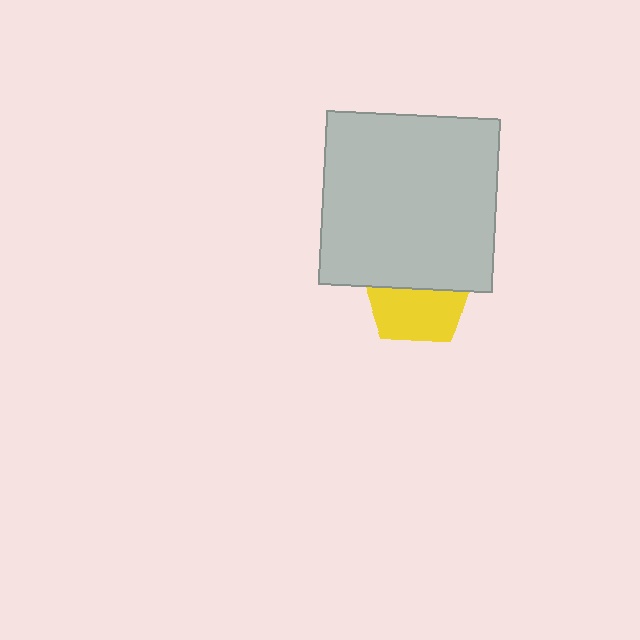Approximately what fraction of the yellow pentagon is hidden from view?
Roughly 49% of the yellow pentagon is hidden behind the light gray square.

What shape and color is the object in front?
The object in front is a light gray square.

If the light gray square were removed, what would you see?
You would see the complete yellow pentagon.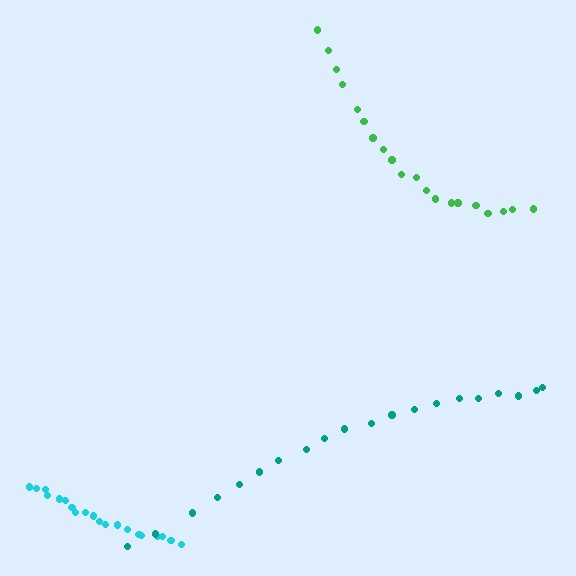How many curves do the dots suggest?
There are 3 distinct paths.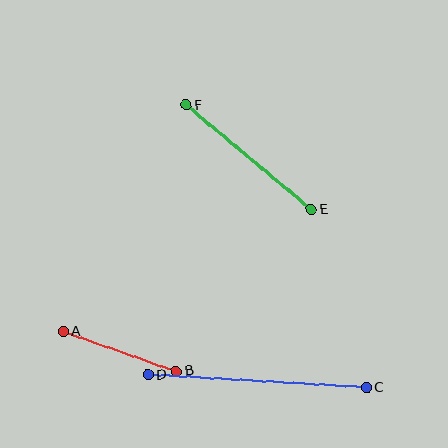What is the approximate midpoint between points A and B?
The midpoint is at approximately (120, 351) pixels.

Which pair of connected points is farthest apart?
Points C and D are farthest apart.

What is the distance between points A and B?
The distance is approximately 120 pixels.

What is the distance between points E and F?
The distance is approximately 163 pixels.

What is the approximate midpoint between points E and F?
The midpoint is at approximately (249, 157) pixels.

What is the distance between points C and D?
The distance is approximately 219 pixels.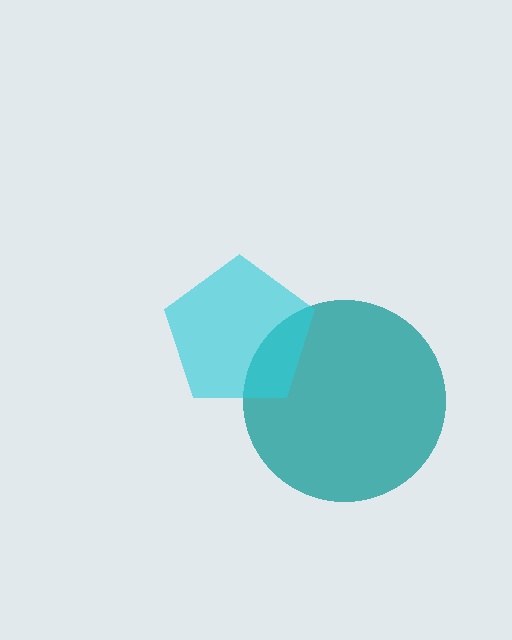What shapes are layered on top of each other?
The layered shapes are: a teal circle, a cyan pentagon.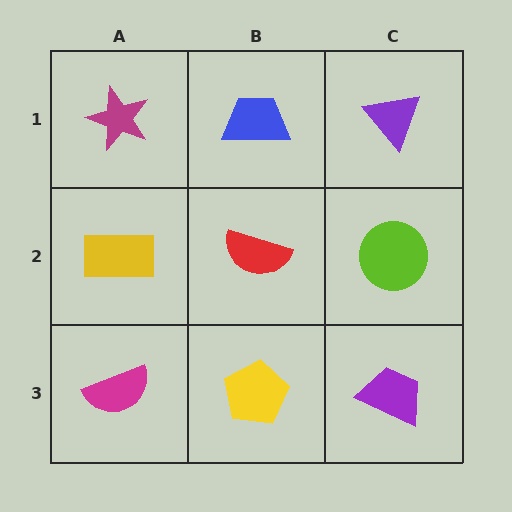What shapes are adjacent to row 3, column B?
A red semicircle (row 2, column B), a magenta semicircle (row 3, column A), a purple trapezoid (row 3, column C).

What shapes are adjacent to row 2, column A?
A magenta star (row 1, column A), a magenta semicircle (row 3, column A), a red semicircle (row 2, column B).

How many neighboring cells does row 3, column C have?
2.